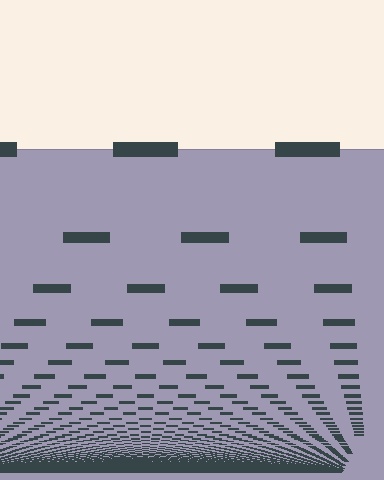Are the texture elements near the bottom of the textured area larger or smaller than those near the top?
Smaller. The gradient is inverted — elements near the bottom are smaller and denser.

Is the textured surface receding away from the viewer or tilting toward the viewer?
The surface appears to tilt toward the viewer. Texture elements get larger and sparser toward the top.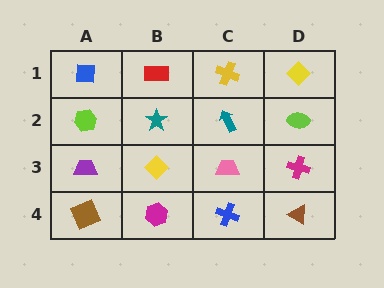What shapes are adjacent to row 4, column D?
A magenta cross (row 3, column D), a blue cross (row 4, column C).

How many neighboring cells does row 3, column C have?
4.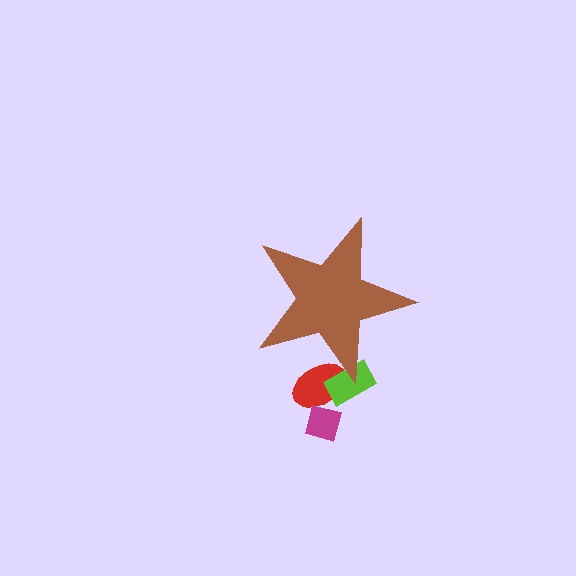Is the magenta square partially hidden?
No, the magenta square is fully visible.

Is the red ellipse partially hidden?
Yes, the red ellipse is partially hidden behind the brown star.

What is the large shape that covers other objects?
A brown star.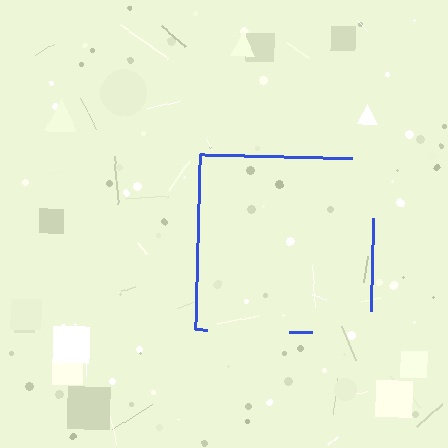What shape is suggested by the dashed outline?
The dashed outline suggests a square.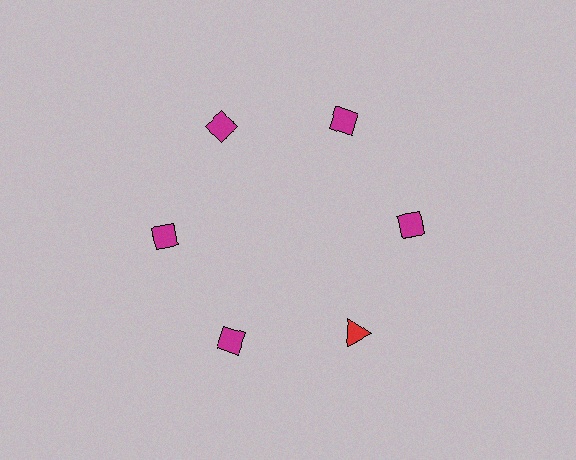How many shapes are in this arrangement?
There are 6 shapes arranged in a ring pattern.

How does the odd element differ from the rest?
It differs in both color (red instead of magenta) and shape (triangle instead of diamond).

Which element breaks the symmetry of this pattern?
The red triangle at roughly the 5 o'clock position breaks the symmetry. All other shapes are magenta diamonds.